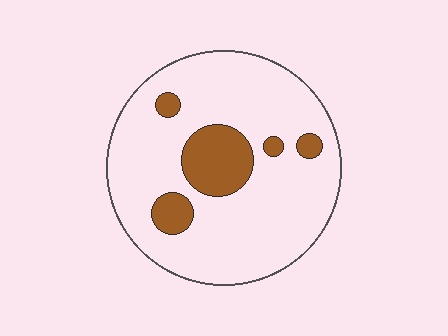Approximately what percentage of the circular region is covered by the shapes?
Approximately 15%.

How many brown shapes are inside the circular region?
5.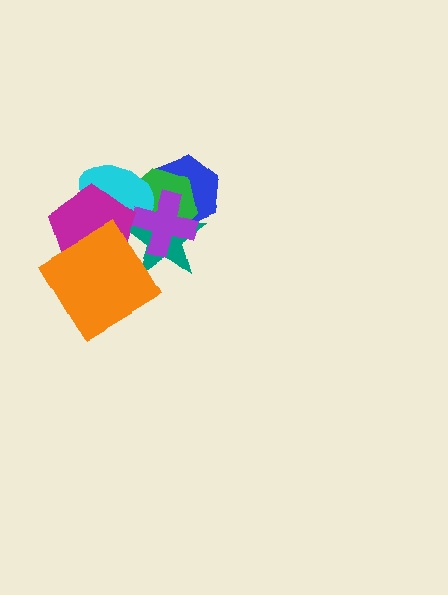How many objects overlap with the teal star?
6 objects overlap with the teal star.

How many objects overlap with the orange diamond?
2 objects overlap with the orange diamond.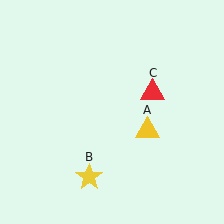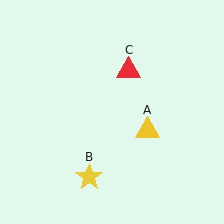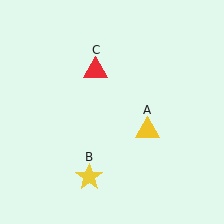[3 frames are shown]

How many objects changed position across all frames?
1 object changed position: red triangle (object C).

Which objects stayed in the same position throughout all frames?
Yellow triangle (object A) and yellow star (object B) remained stationary.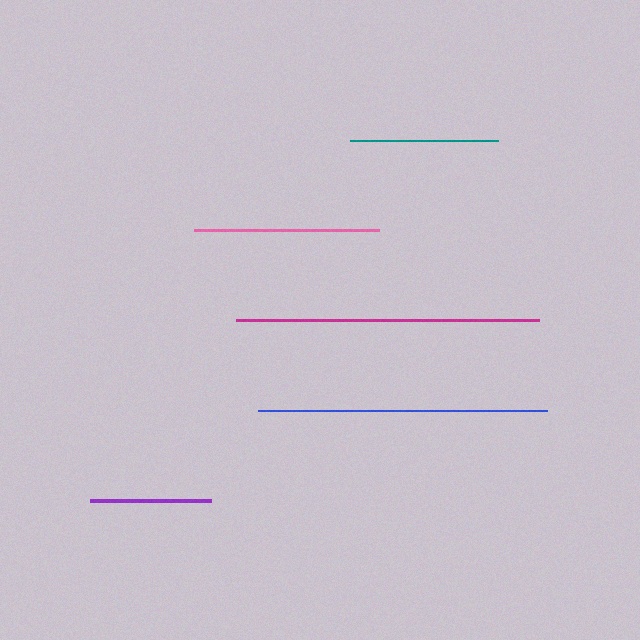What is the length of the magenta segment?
The magenta segment is approximately 303 pixels long.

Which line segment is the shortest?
The purple line is the shortest at approximately 121 pixels.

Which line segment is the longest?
The magenta line is the longest at approximately 303 pixels.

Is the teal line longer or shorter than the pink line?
The pink line is longer than the teal line.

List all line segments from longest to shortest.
From longest to shortest: magenta, blue, pink, teal, purple.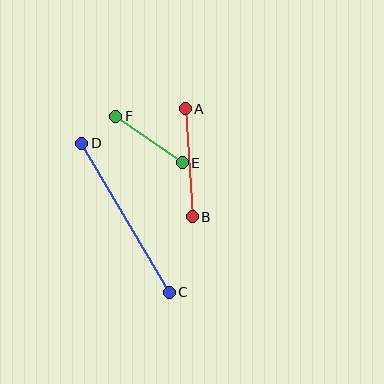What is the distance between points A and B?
The distance is approximately 108 pixels.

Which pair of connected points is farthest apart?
Points C and D are farthest apart.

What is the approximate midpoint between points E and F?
The midpoint is at approximately (149, 140) pixels.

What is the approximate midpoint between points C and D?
The midpoint is at approximately (125, 218) pixels.